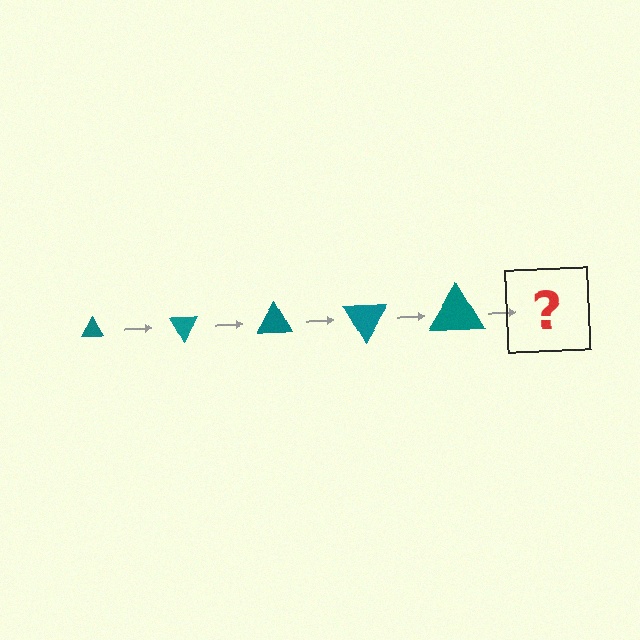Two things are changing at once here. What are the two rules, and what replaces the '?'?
The two rules are that the triangle grows larger each step and it rotates 60 degrees each step. The '?' should be a triangle, larger than the previous one and rotated 300 degrees from the start.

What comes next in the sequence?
The next element should be a triangle, larger than the previous one and rotated 300 degrees from the start.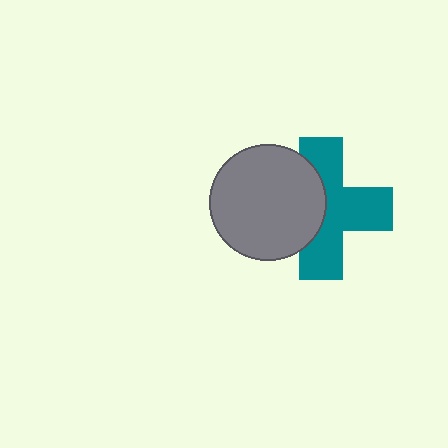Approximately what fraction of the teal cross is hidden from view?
Roughly 39% of the teal cross is hidden behind the gray circle.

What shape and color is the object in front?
The object in front is a gray circle.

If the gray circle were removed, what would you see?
You would see the complete teal cross.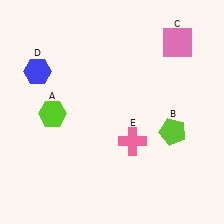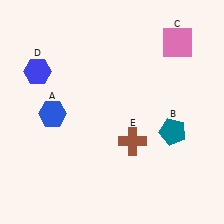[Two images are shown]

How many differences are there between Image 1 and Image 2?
There are 3 differences between the two images.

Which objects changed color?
A changed from lime to blue. B changed from lime to teal. E changed from pink to brown.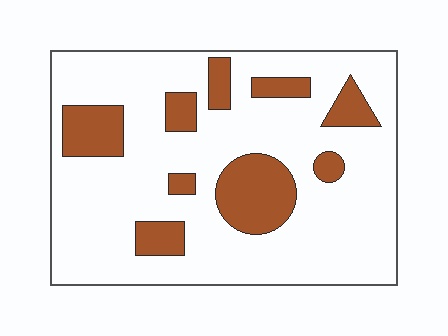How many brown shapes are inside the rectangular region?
9.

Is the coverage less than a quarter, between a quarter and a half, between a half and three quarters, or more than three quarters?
Less than a quarter.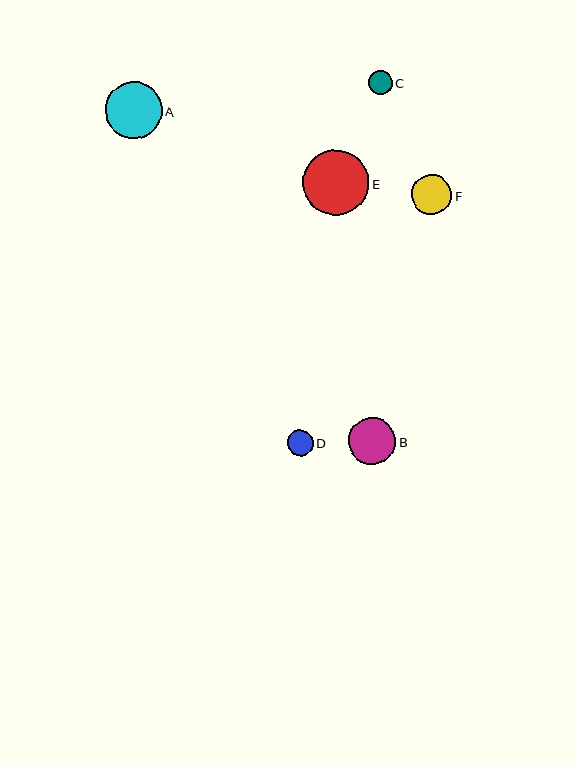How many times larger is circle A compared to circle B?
Circle A is approximately 1.2 times the size of circle B.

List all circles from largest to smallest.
From largest to smallest: E, A, B, F, D, C.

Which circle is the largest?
Circle E is the largest with a size of approximately 66 pixels.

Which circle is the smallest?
Circle C is the smallest with a size of approximately 24 pixels.